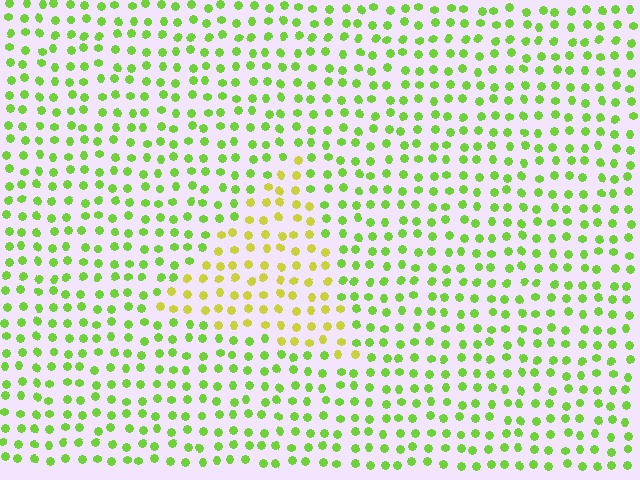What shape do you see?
I see a triangle.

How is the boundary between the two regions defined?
The boundary is defined purely by a slight shift in hue (about 36 degrees). Spacing, size, and orientation are identical on both sides.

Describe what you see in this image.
The image is filled with small lime elements in a uniform arrangement. A triangle-shaped region is visible where the elements are tinted to a slightly different hue, forming a subtle color boundary.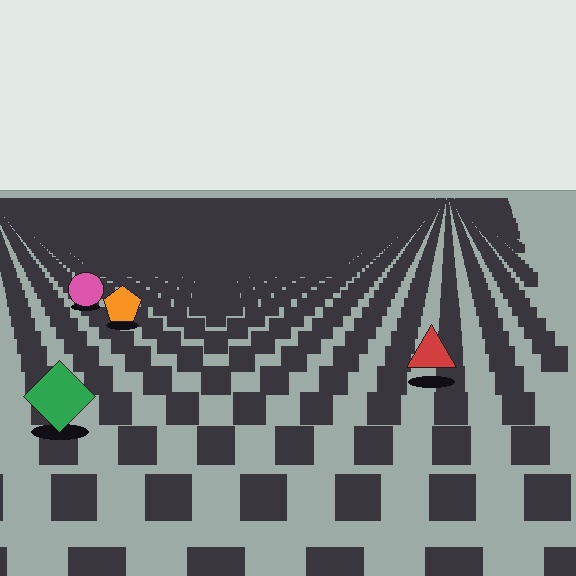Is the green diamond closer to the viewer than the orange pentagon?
Yes. The green diamond is closer — you can tell from the texture gradient: the ground texture is coarser near it.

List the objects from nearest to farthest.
From nearest to farthest: the green diamond, the red triangle, the orange pentagon, the pink circle.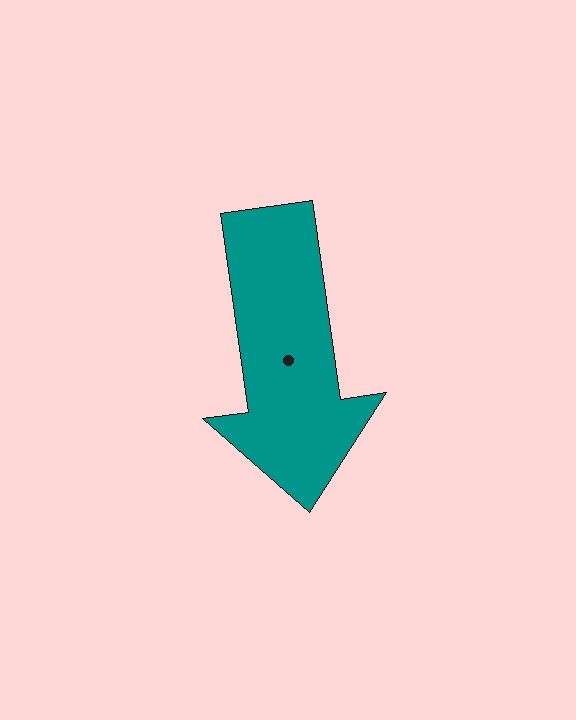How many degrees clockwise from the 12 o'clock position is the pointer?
Approximately 172 degrees.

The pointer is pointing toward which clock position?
Roughly 6 o'clock.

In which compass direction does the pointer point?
South.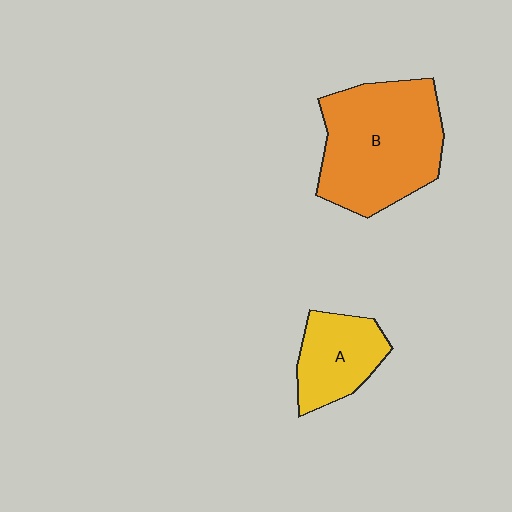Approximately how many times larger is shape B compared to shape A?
Approximately 2.0 times.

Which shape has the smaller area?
Shape A (yellow).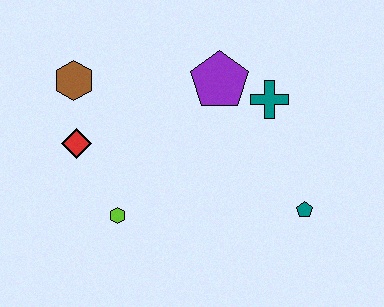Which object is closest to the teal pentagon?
The teal cross is closest to the teal pentagon.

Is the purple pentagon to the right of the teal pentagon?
No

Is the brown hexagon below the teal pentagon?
No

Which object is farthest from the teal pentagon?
The brown hexagon is farthest from the teal pentagon.